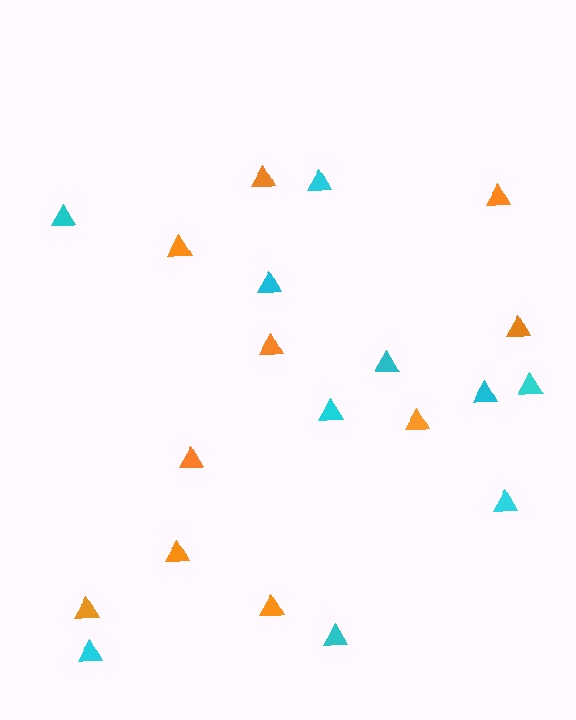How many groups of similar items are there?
There are 2 groups: one group of orange triangles (10) and one group of cyan triangles (10).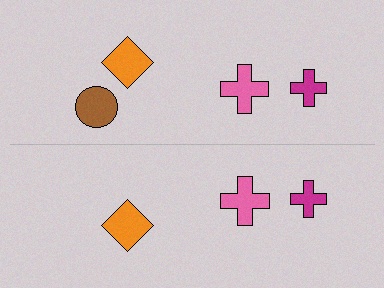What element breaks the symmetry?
A brown circle is missing from the bottom side.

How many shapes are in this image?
There are 7 shapes in this image.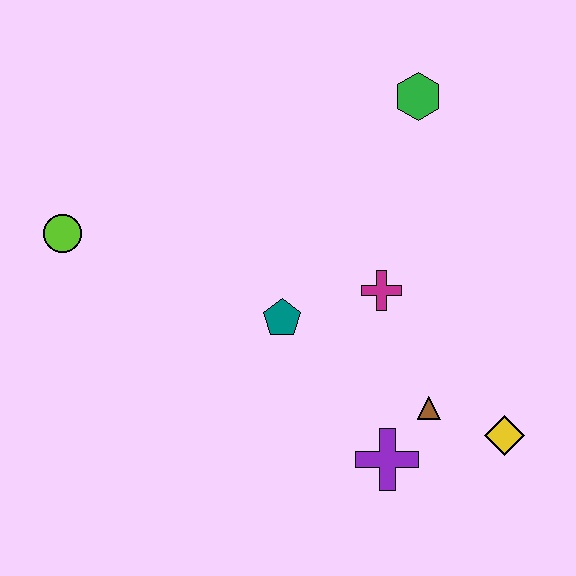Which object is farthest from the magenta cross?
The lime circle is farthest from the magenta cross.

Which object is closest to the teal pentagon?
The magenta cross is closest to the teal pentagon.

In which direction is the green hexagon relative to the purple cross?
The green hexagon is above the purple cross.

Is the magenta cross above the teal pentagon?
Yes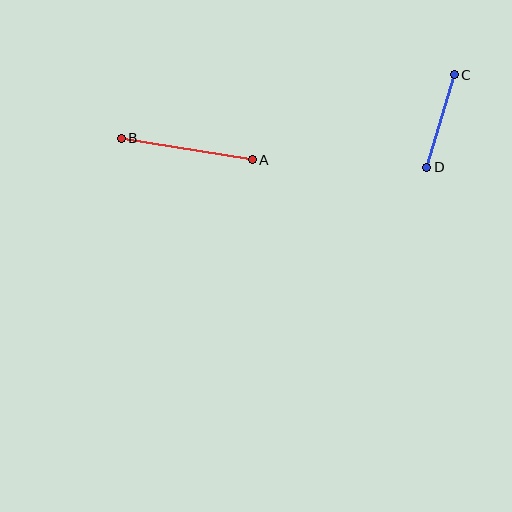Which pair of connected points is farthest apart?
Points A and B are farthest apart.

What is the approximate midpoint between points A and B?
The midpoint is at approximately (187, 149) pixels.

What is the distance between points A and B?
The distance is approximately 133 pixels.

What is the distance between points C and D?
The distance is approximately 96 pixels.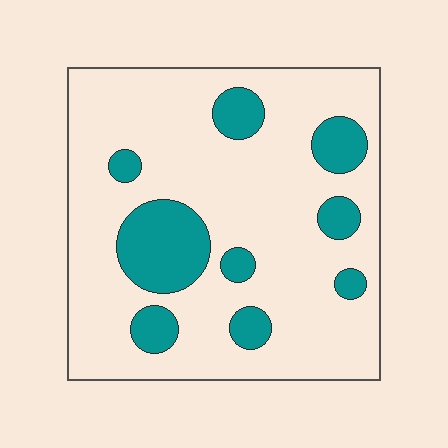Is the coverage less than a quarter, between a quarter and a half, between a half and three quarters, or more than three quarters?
Less than a quarter.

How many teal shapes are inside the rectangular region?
9.